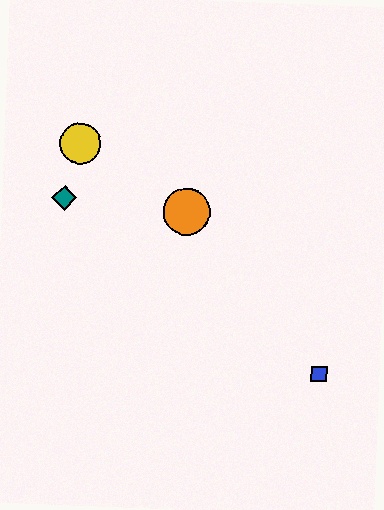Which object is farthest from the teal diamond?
The blue square is farthest from the teal diamond.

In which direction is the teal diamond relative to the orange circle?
The teal diamond is to the left of the orange circle.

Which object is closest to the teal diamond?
The yellow circle is closest to the teal diamond.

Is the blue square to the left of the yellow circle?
No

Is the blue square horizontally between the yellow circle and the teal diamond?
No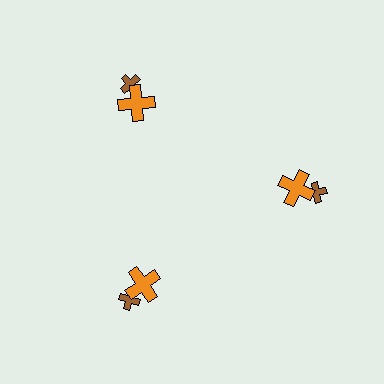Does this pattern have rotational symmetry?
Yes, this pattern has 3-fold rotational symmetry. It looks the same after rotating 120 degrees around the center.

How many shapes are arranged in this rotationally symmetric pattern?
There are 6 shapes, arranged in 3 groups of 2.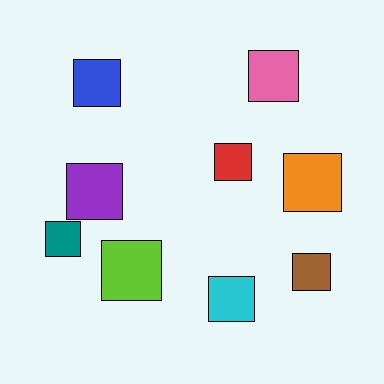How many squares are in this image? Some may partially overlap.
There are 9 squares.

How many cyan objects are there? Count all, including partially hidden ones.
There is 1 cyan object.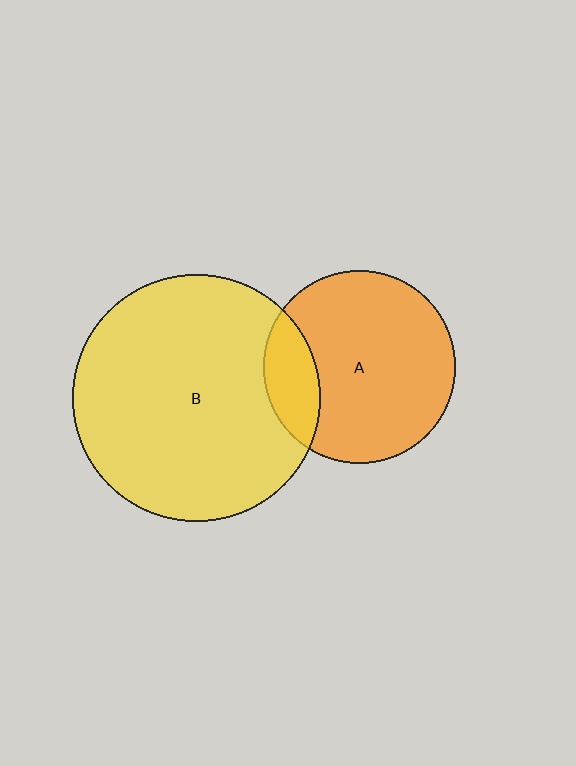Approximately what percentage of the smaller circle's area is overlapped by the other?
Approximately 20%.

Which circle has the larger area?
Circle B (yellow).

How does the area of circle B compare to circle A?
Approximately 1.7 times.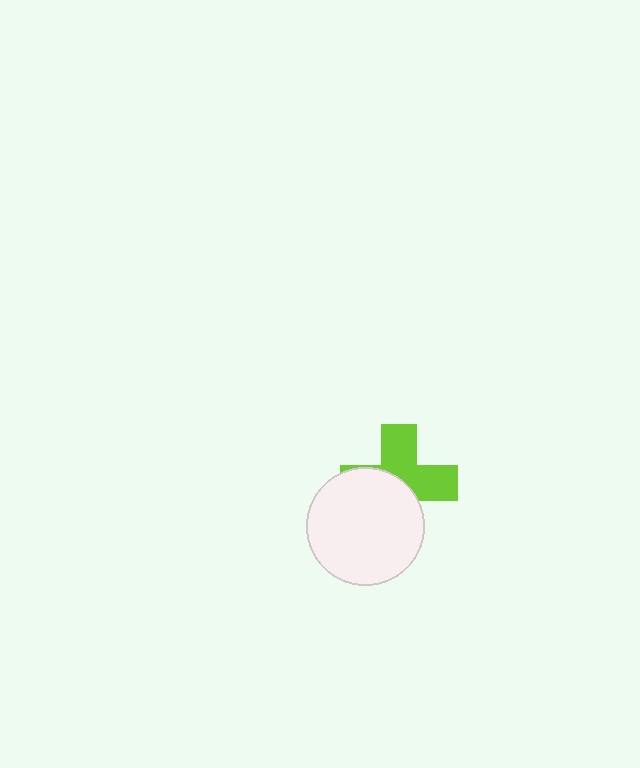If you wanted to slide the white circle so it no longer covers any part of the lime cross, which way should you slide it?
Slide it toward the lower-left — that is the most direct way to separate the two shapes.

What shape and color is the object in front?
The object in front is a white circle.